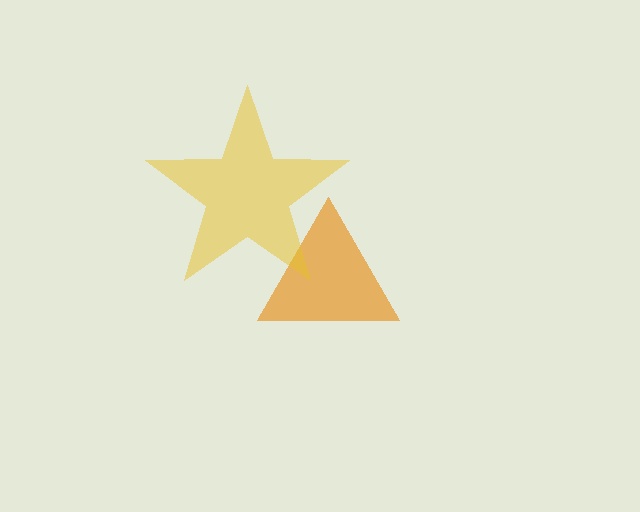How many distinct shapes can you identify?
There are 2 distinct shapes: an orange triangle, a yellow star.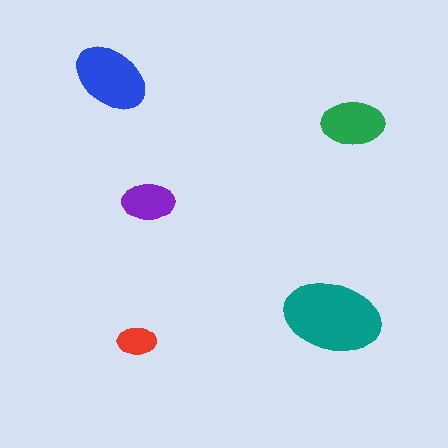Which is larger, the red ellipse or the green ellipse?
The green one.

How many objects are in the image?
There are 5 objects in the image.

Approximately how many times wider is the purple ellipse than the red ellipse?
About 1.5 times wider.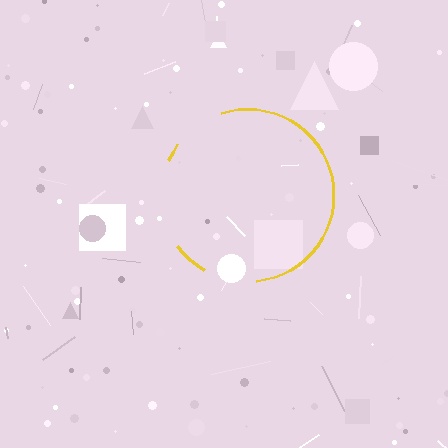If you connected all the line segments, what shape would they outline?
They would outline a circle.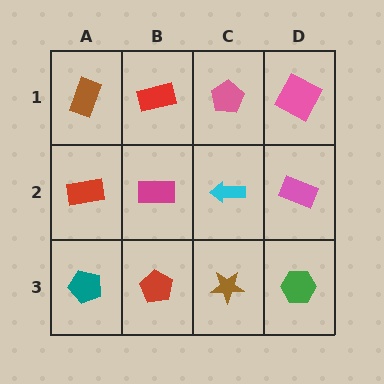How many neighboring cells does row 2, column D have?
3.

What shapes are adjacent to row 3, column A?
A red rectangle (row 2, column A), a red pentagon (row 3, column B).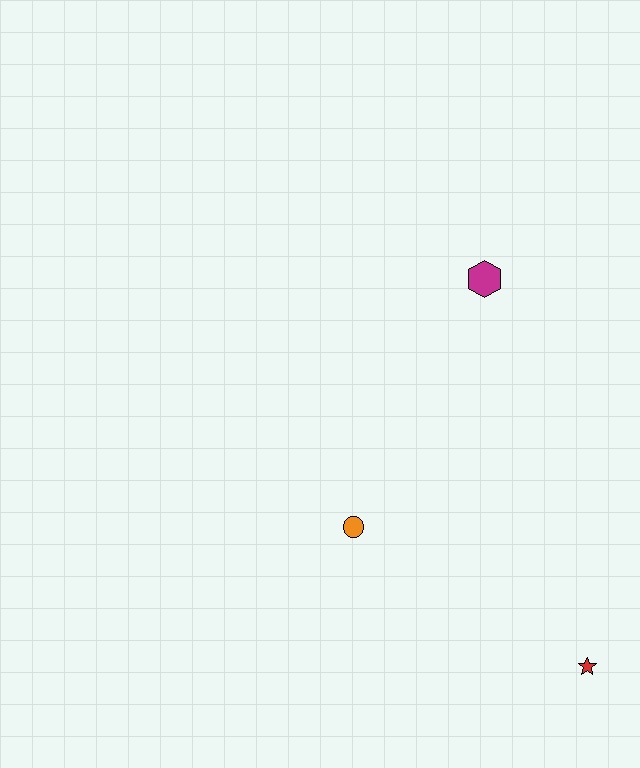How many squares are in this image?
There are no squares.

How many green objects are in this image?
There are no green objects.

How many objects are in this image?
There are 3 objects.